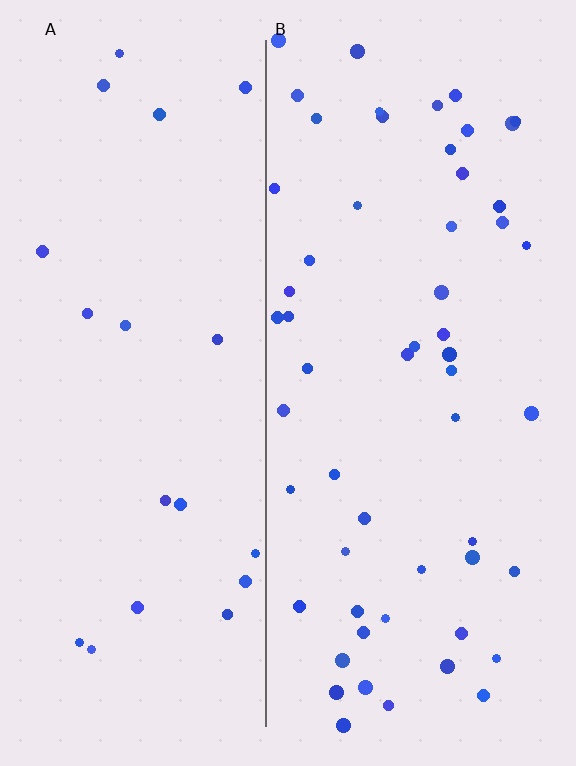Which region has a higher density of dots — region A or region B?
B (the right).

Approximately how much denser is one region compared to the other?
Approximately 2.8× — region B over region A.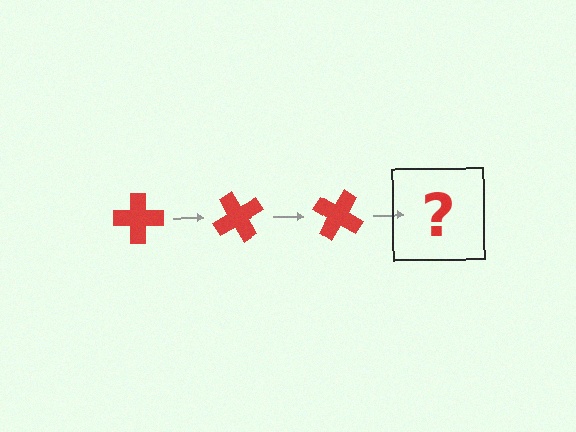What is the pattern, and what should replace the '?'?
The pattern is that the cross rotates 60 degrees each step. The '?' should be a red cross rotated 180 degrees.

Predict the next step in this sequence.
The next step is a red cross rotated 180 degrees.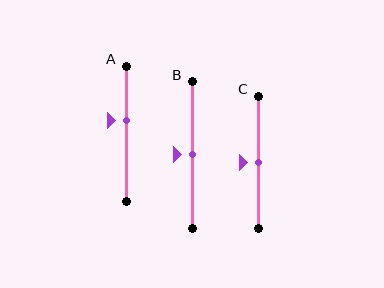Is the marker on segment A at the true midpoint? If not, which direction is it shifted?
No, the marker on segment A is shifted upward by about 10% of the segment length.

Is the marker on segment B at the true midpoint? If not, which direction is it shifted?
Yes, the marker on segment B is at the true midpoint.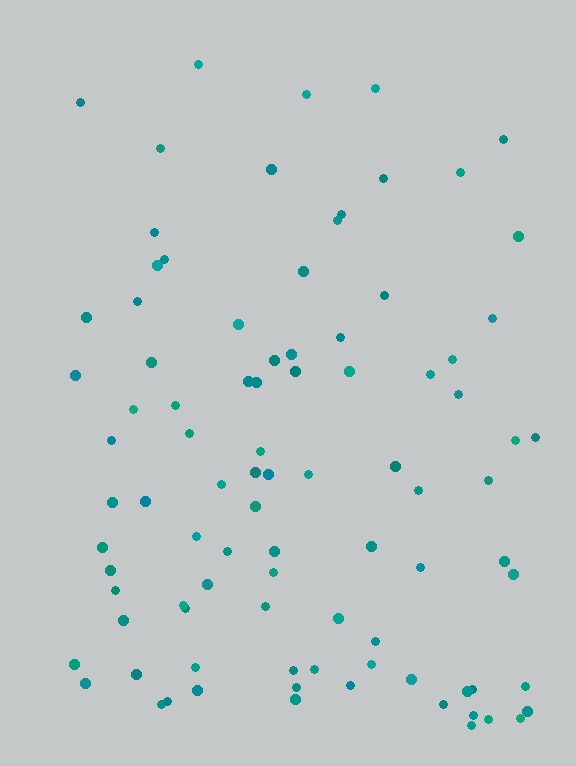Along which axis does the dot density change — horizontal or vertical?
Vertical.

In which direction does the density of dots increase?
From top to bottom, with the bottom side densest.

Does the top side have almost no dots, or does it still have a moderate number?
Still a moderate number, just noticeably fewer than the bottom.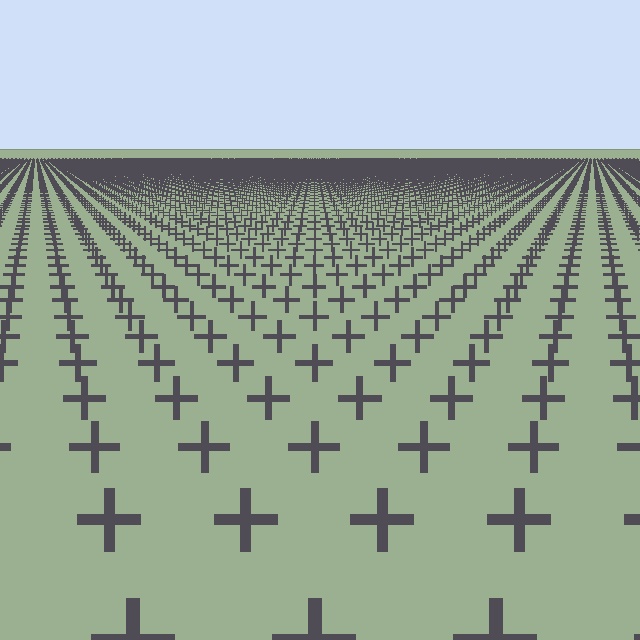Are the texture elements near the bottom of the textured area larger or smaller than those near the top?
Larger. Near the bottom, elements are closer to the viewer and appear at a bigger on-screen size.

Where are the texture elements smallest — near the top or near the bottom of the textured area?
Near the top.